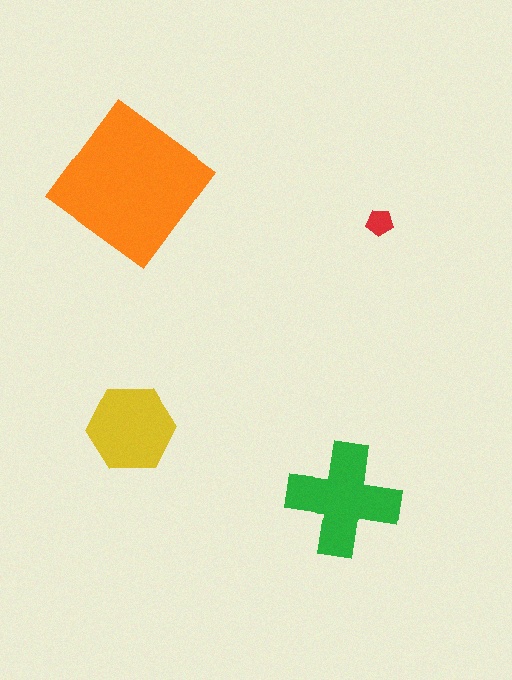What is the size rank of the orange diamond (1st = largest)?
1st.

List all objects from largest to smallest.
The orange diamond, the green cross, the yellow hexagon, the red pentagon.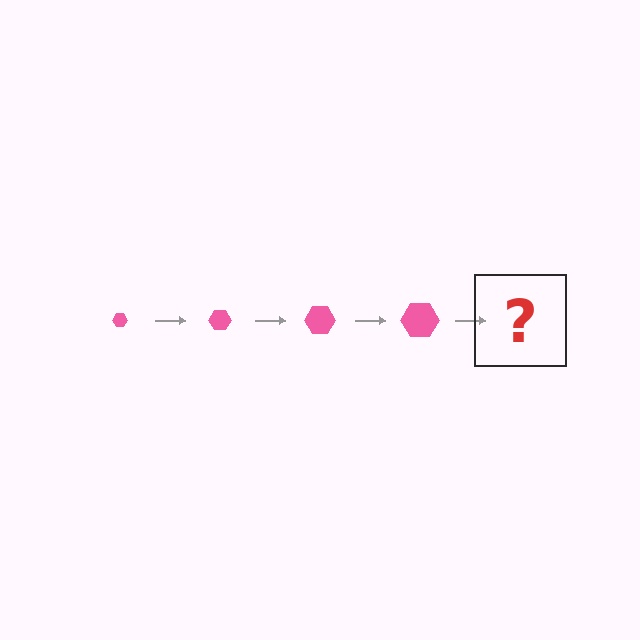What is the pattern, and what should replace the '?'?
The pattern is that the hexagon gets progressively larger each step. The '?' should be a pink hexagon, larger than the previous one.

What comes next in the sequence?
The next element should be a pink hexagon, larger than the previous one.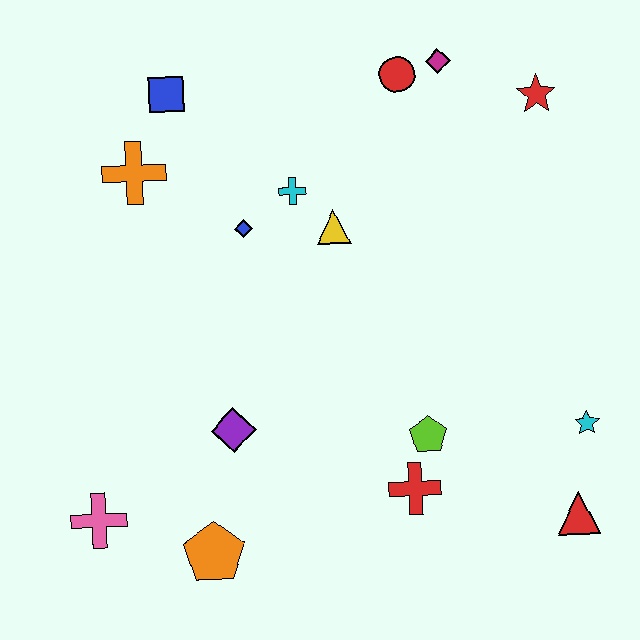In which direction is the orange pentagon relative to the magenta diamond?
The orange pentagon is below the magenta diamond.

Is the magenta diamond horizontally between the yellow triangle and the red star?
Yes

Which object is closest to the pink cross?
The orange pentagon is closest to the pink cross.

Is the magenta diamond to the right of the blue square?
Yes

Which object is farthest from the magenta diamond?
The pink cross is farthest from the magenta diamond.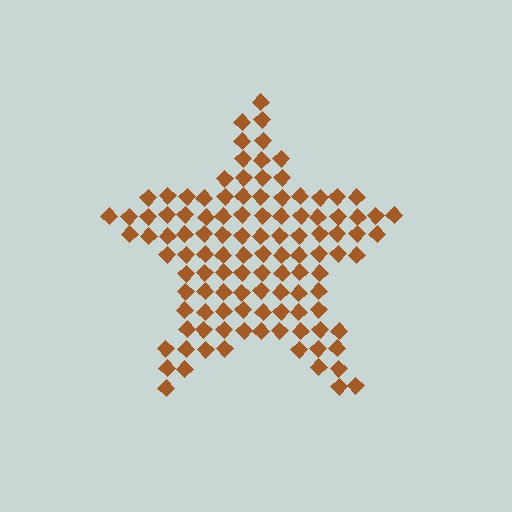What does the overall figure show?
The overall figure shows a star.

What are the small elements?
The small elements are diamonds.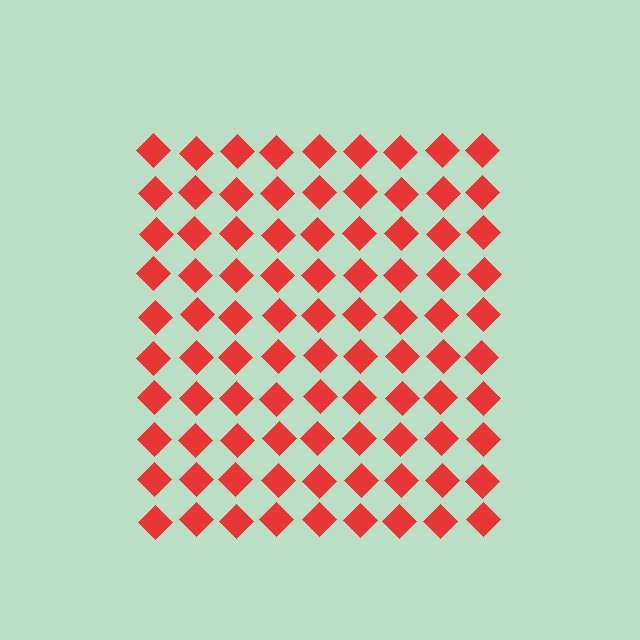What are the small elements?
The small elements are diamonds.